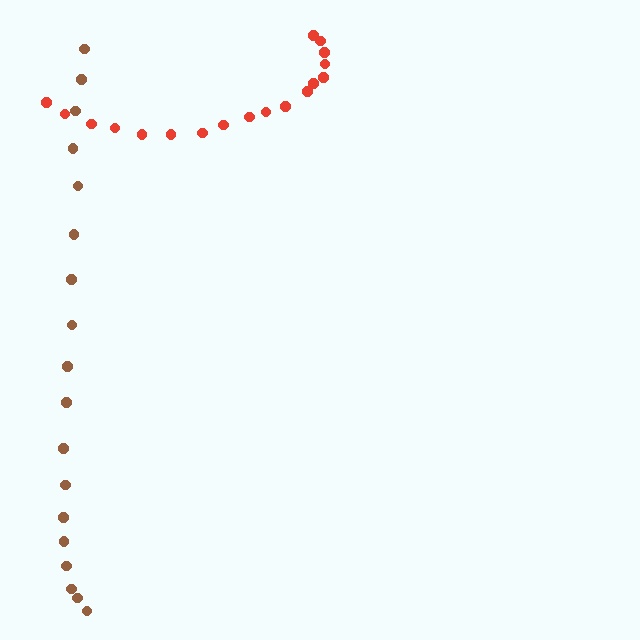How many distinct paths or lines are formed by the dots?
There are 2 distinct paths.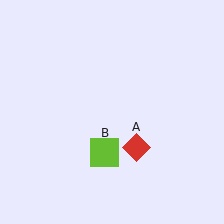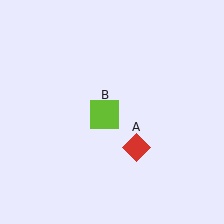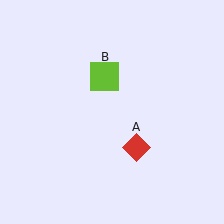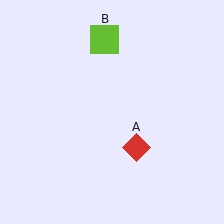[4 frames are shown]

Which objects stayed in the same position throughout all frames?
Red diamond (object A) remained stationary.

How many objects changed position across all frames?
1 object changed position: lime square (object B).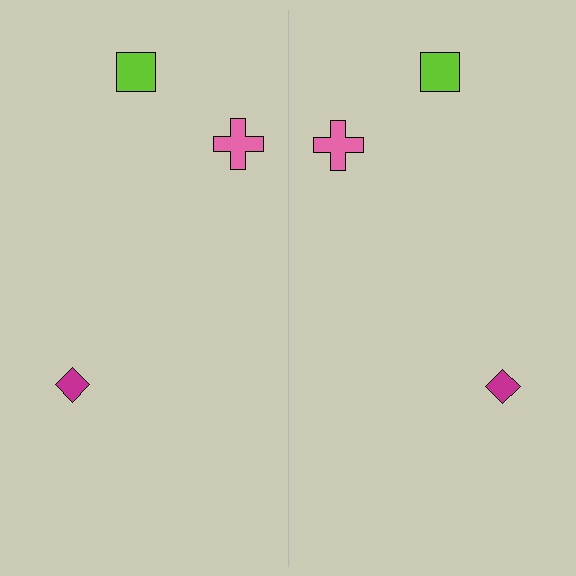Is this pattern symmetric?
Yes, this pattern has bilateral (reflection) symmetry.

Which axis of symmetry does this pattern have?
The pattern has a vertical axis of symmetry running through the center of the image.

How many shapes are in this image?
There are 6 shapes in this image.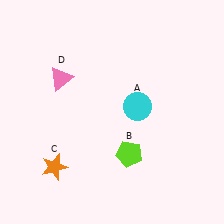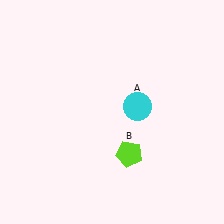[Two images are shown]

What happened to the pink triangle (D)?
The pink triangle (D) was removed in Image 2. It was in the top-left area of Image 1.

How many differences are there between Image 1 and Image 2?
There are 2 differences between the two images.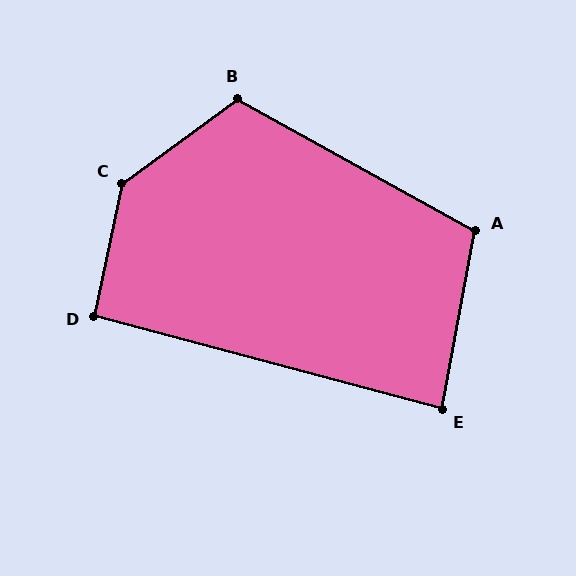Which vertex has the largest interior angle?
C, at approximately 138 degrees.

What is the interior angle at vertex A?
Approximately 108 degrees (obtuse).